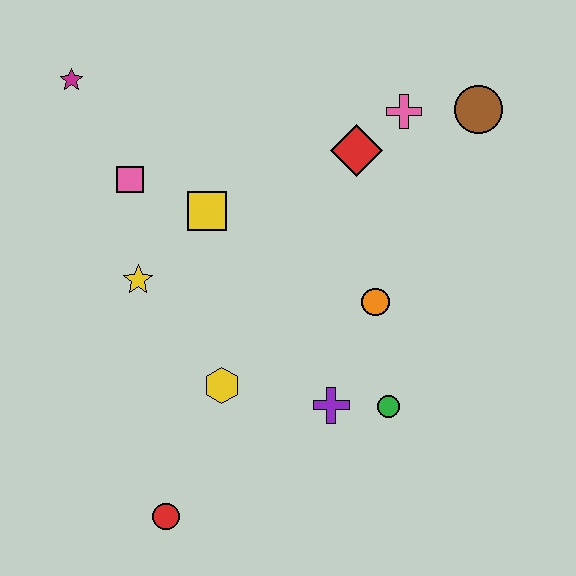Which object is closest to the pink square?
The yellow square is closest to the pink square.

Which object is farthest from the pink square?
The brown circle is farthest from the pink square.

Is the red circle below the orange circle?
Yes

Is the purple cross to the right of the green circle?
No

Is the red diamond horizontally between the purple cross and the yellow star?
No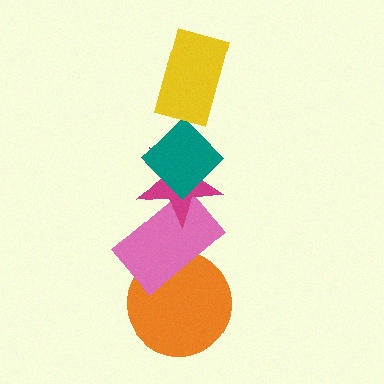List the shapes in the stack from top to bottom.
From top to bottom: the yellow rectangle, the teal diamond, the magenta star, the pink rectangle, the orange circle.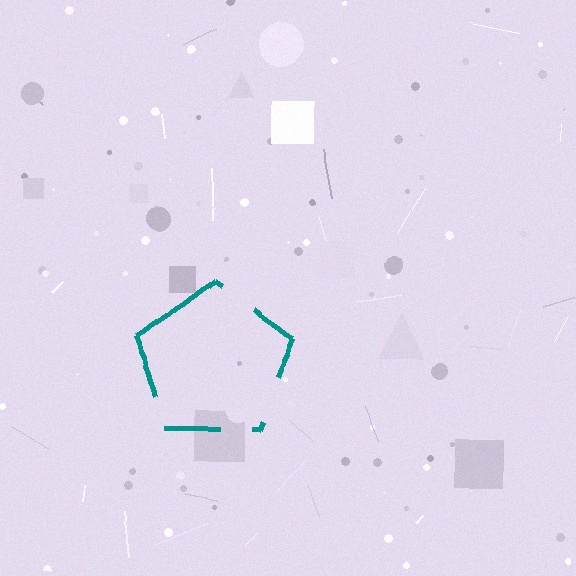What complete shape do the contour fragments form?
The contour fragments form a pentagon.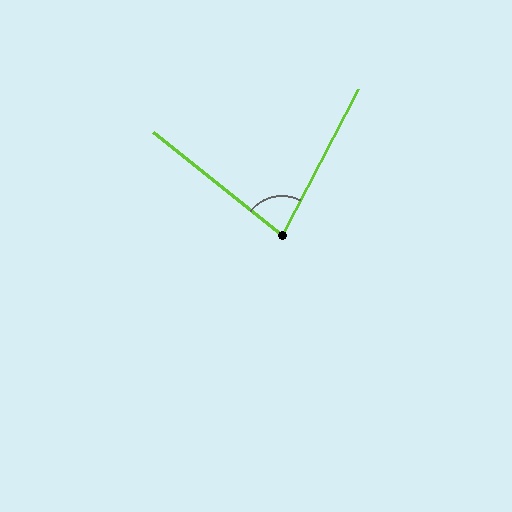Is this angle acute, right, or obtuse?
It is acute.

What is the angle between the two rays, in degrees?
Approximately 79 degrees.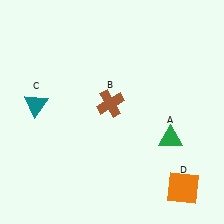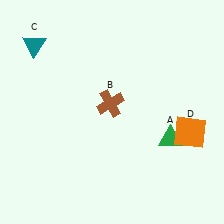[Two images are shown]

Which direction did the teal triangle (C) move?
The teal triangle (C) moved up.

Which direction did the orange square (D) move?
The orange square (D) moved up.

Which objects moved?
The objects that moved are: the teal triangle (C), the orange square (D).